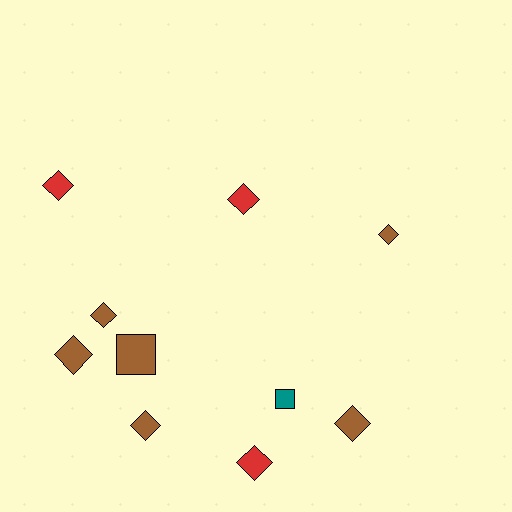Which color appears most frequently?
Brown, with 6 objects.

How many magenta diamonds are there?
There are no magenta diamonds.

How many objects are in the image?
There are 10 objects.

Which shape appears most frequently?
Diamond, with 8 objects.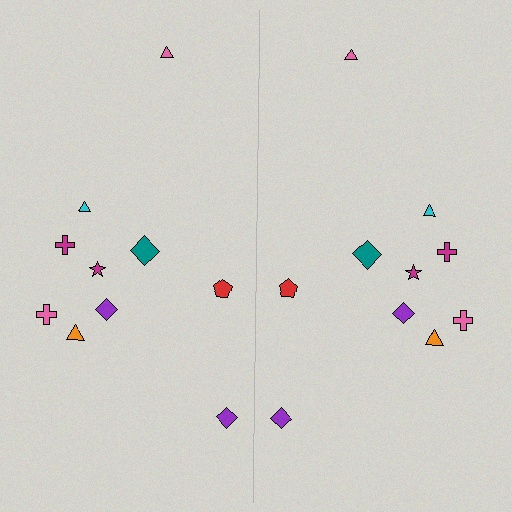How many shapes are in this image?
There are 20 shapes in this image.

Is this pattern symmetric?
Yes, this pattern has bilateral (reflection) symmetry.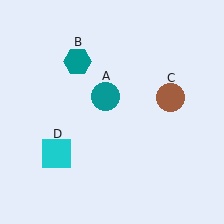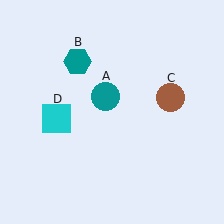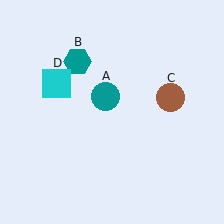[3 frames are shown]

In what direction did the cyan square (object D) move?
The cyan square (object D) moved up.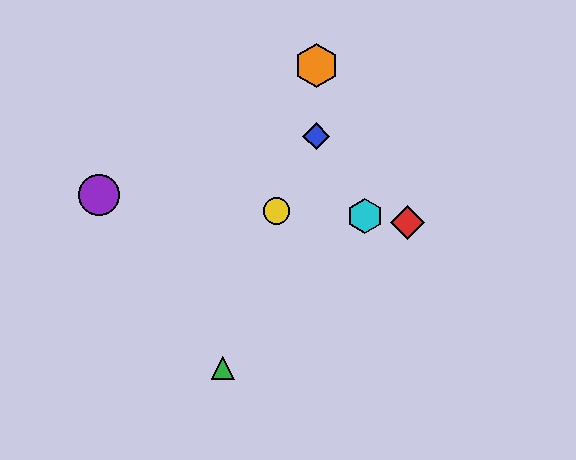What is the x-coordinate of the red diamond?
The red diamond is at x≈408.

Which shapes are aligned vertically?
The blue diamond, the orange hexagon are aligned vertically.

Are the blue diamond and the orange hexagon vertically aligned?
Yes, both are at x≈316.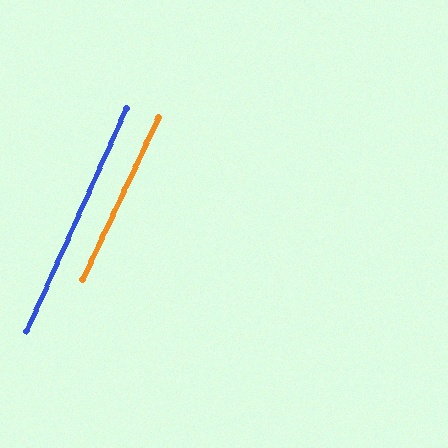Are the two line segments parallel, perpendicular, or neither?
Parallel — their directions differ by only 0.9°.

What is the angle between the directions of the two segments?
Approximately 1 degree.